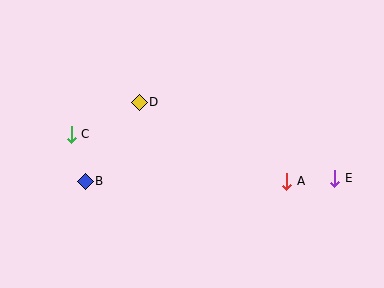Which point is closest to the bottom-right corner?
Point E is closest to the bottom-right corner.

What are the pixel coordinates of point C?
Point C is at (71, 134).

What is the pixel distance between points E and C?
The distance between E and C is 267 pixels.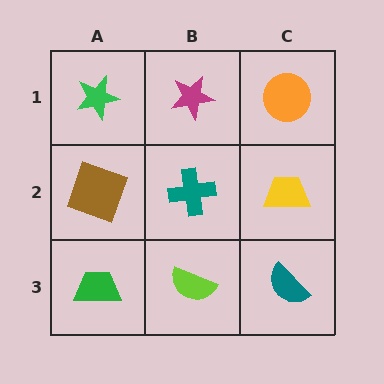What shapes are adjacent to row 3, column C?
A yellow trapezoid (row 2, column C), a lime semicircle (row 3, column B).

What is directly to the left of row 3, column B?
A green trapezoid.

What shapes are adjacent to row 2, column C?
An orange circle (row 1, column C), a teal semicircle (row 3, column C), a teal cross (row 2, column B).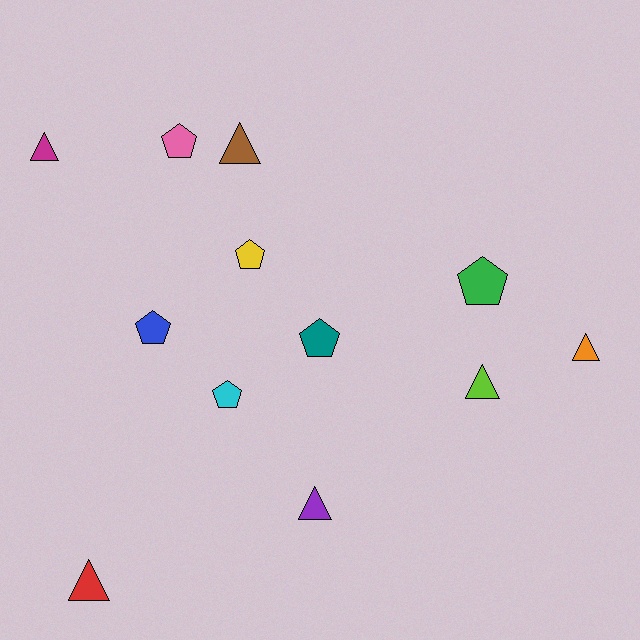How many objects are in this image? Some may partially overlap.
There are 12 objects.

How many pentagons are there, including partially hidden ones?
There are 6 pentagons.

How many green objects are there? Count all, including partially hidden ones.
There is 1 green object.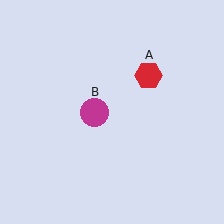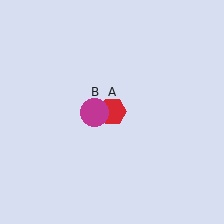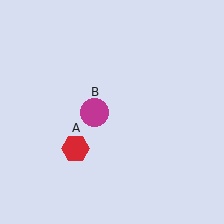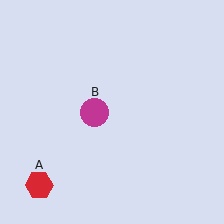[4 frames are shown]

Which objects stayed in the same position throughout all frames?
Magenta circle (object B) remained stationary.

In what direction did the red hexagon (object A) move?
The red hexagon (object A) moved down and to the left.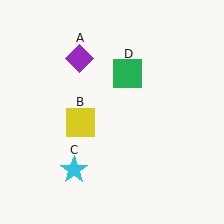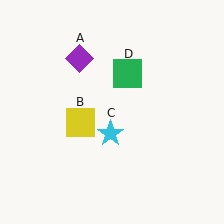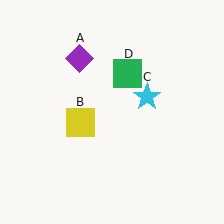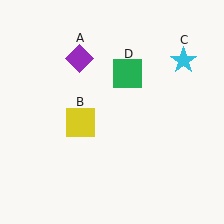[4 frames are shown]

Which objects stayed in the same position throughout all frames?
Purple diamond (object A) and yellow square (object B) and green square (object D) remained stationary.